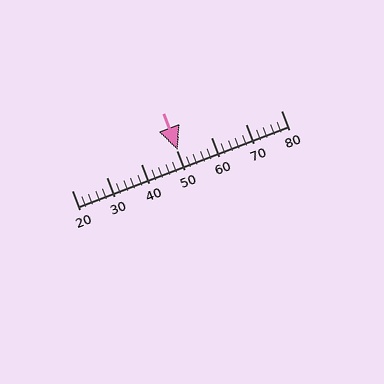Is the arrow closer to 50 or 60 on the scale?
The arrow is closer to 50.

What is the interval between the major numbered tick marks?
The major tick marks are spaced 10 units apart.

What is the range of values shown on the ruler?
The ruler shows values from 20 to 80.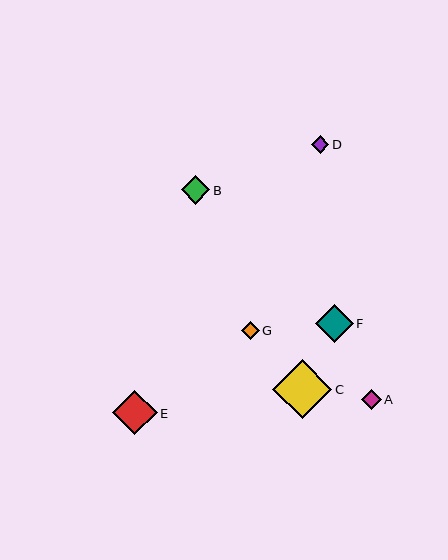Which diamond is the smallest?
Diamond D is the smallest with a size of approximately 17 pixels.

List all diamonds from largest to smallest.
From largest to smallest: C, E, F, B, A, G, D.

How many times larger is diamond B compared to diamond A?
Diamond B is approximately 1.4 times the size of diamond A.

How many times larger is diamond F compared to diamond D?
Diamond F is approximately 2.2 times the size of diamond D.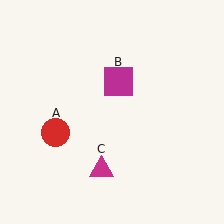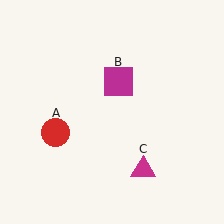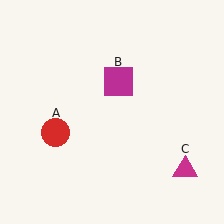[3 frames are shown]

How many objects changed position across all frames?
1 object changed position: magenta triangle (object C).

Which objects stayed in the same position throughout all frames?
Red circle (object A) and magenta square (object B) remained stationary.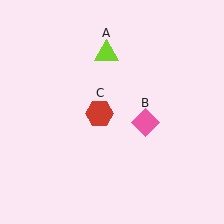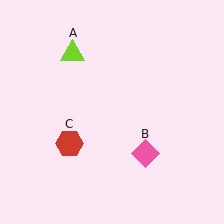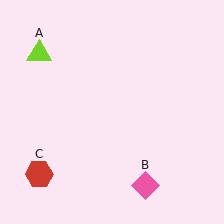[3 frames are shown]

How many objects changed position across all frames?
3 objects changed position: lime triangle (object A), pink diamond (object B), red hexagon (object C).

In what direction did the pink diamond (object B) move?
The pink diamond (object B) moved down.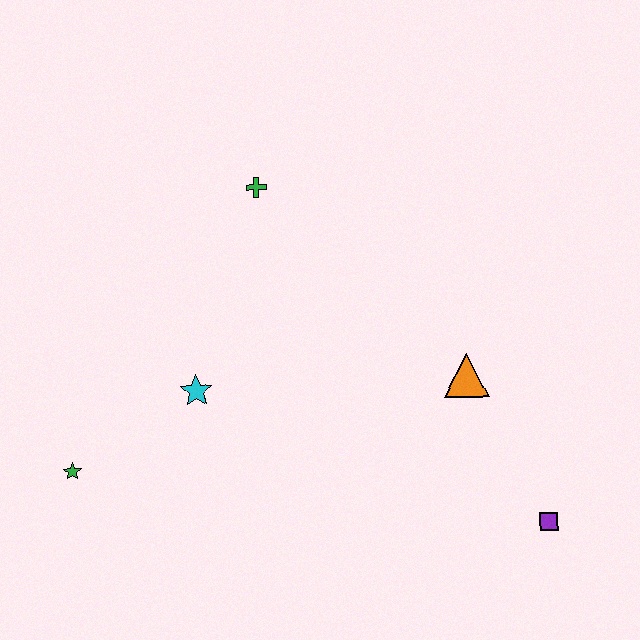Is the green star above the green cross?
No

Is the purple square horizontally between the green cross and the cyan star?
No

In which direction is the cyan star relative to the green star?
The cyan star is to the right of the green star.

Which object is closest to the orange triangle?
The purple square is closest to the orange triangle.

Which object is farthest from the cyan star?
The purple square is farthest from the cyan star.